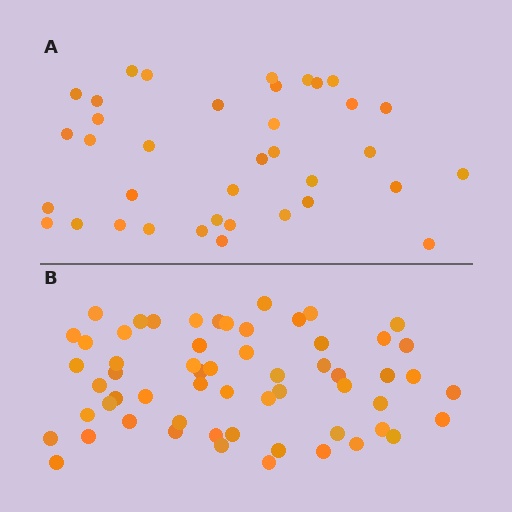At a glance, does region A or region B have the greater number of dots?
Region B (the bottom region) has more dots.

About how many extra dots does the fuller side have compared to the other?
Region B has approximately 20 more dots than region A.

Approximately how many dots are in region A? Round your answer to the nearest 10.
About 40 dots. (The exact count is 37, which rounds to 40.)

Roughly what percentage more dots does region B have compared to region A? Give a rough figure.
About 60% more.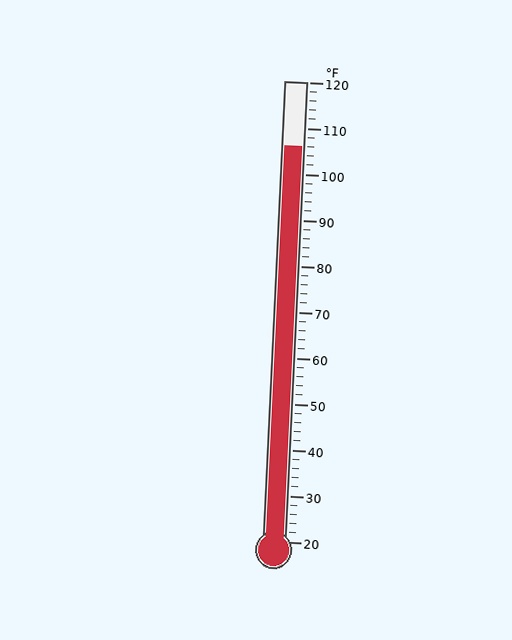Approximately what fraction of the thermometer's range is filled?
The thermometer is filled to approximately 85% of its range.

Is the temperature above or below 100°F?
The temperature is above 100°F.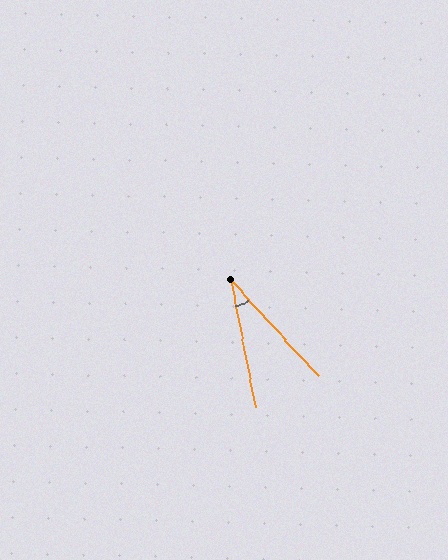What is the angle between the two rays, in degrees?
Approximately 31 degrees.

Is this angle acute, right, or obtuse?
It is acute.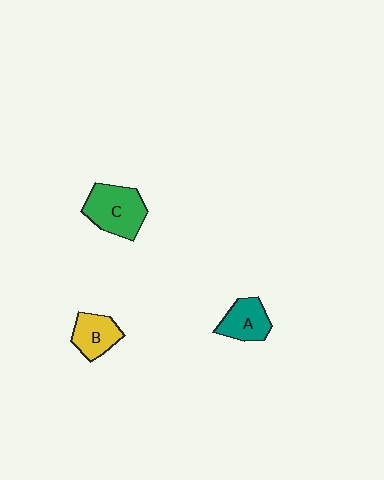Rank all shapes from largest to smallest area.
From largest to smallest: C (green), A (teal), B (yellow).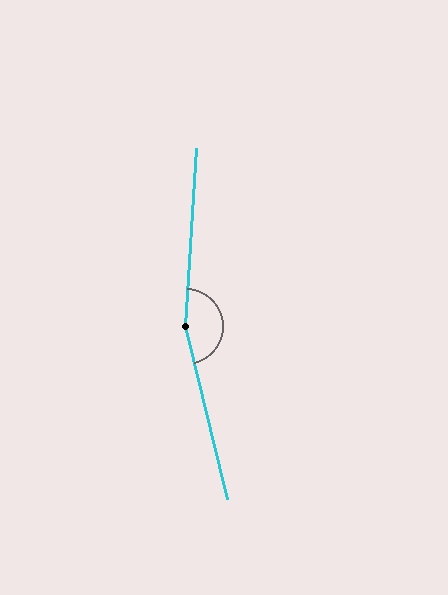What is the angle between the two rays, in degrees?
Approximately 163 degrees.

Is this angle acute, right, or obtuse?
It is obtuse.